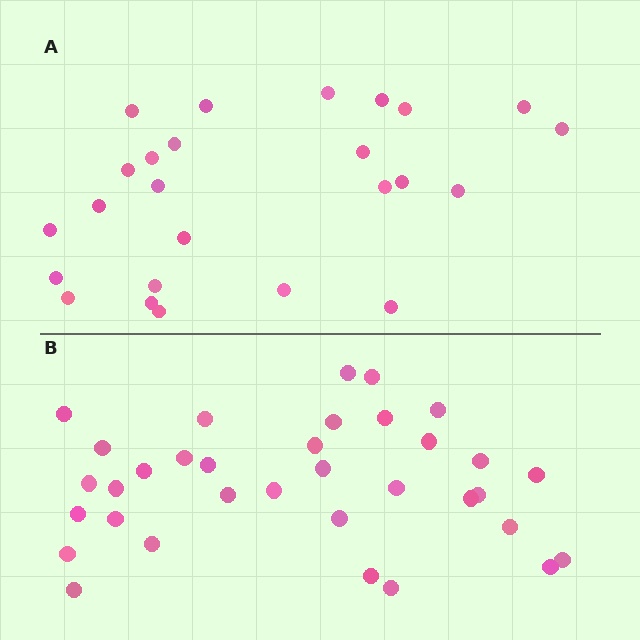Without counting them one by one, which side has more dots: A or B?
Region B (the bottom region) has more dots.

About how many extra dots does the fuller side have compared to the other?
Region B has roughly 8 or so more dots than region A.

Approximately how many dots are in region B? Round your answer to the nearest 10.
About 30 dots. (The exact count is 34, which rounds to 30.)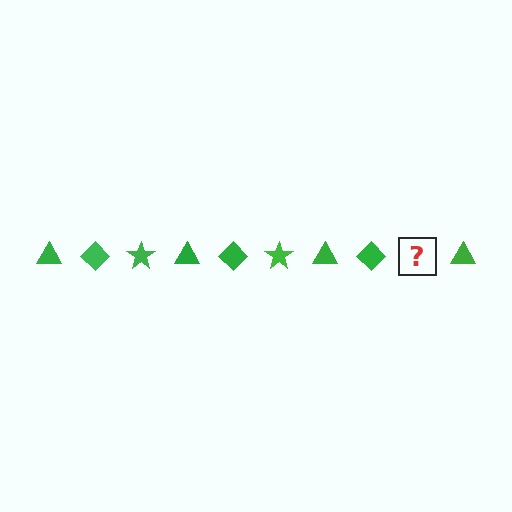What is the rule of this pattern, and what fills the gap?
The rule is that the pattern cycles through triangle, diamond, star shapes in green. The gap should be filled with a green star.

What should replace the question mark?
The question mark should be replaced with a green star.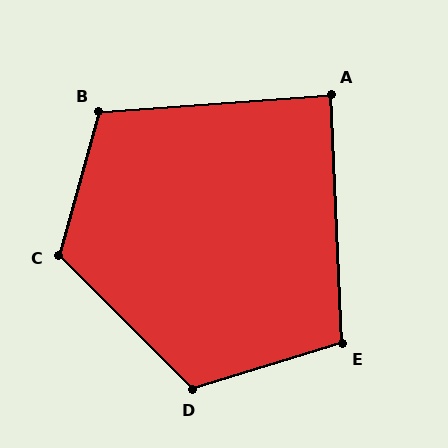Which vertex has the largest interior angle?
C, at approximately 120 degrees.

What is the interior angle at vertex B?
Approximately 110 degrees (obtuse).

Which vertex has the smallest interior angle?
A, at approximately 88 degrees.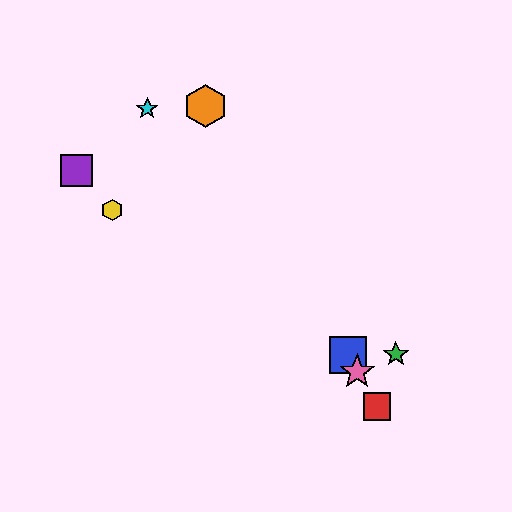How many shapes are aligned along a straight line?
4 shapes (the red square, the blue square, the orange hexagon, the pink star) are aligned along a straight line.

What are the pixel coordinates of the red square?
The red square is at (377, 406).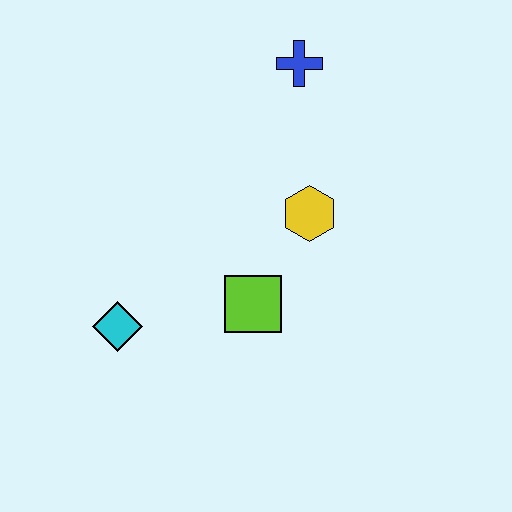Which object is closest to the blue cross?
The yellow hexagon is closest to the blue cross.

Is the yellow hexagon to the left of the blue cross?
No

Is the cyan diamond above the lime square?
No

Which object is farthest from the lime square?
The blue cross is farthest from the lime square.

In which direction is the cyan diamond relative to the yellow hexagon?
The cyan diamond is to the left of the yellow hexagon.